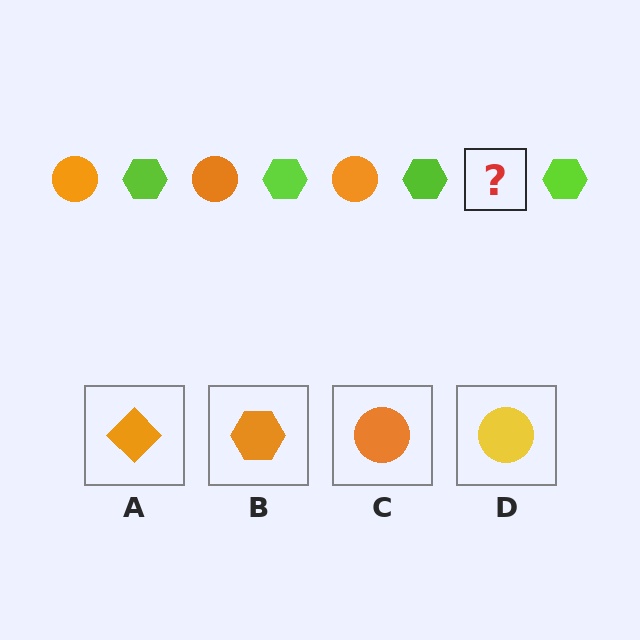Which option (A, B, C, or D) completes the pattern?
C.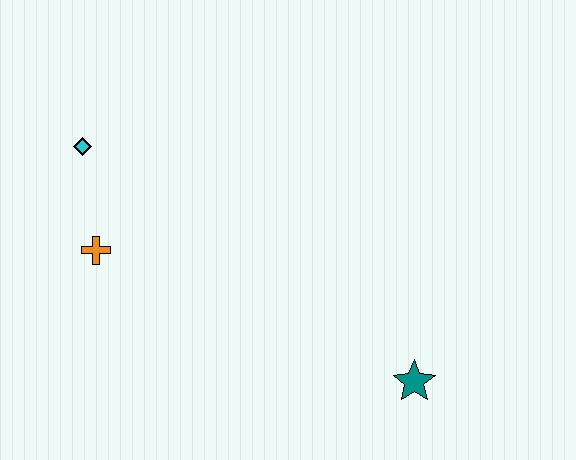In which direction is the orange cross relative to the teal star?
The orange cross is to the left of the teal star.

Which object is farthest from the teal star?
The cyan diamond is farthest from the teal star.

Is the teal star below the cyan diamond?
Yes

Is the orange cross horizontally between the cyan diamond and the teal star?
Yes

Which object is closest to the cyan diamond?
The orange cross is closest to the cyan diamond.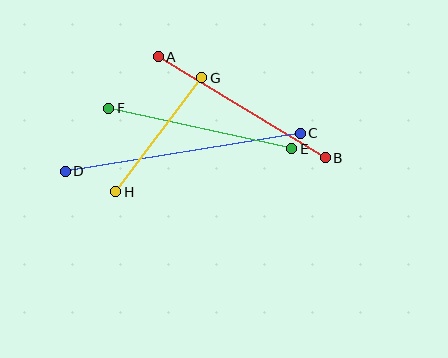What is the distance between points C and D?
The distance is approximately 238 pixels.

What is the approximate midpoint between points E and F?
The midpoint is at approximately (200, 128) pixels.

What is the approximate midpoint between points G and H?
The midpoint is at approximately (159, 135) pixels.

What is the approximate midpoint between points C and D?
The midpoint is at approximately (183, 152) pixels.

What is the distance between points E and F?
The distance is approximately 187 pixels.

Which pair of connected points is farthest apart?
Points C and D are farthest apart.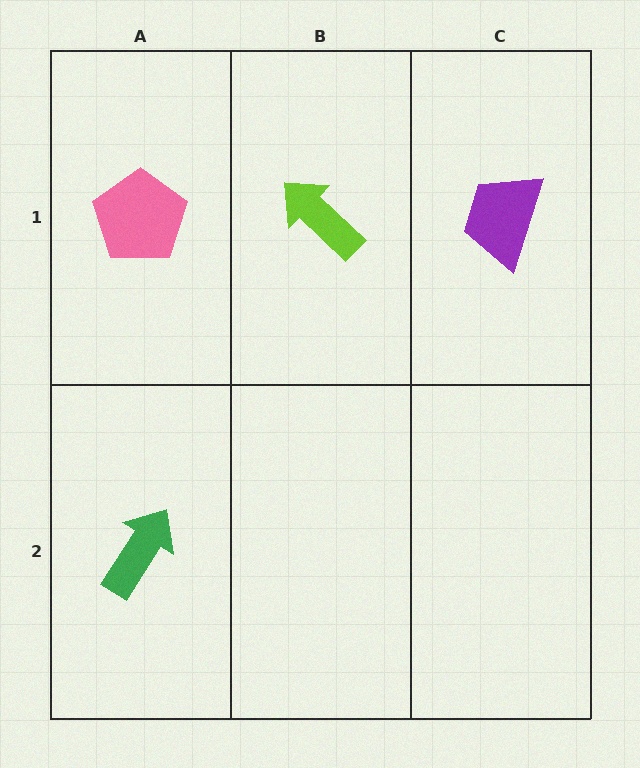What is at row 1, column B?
A lime arrow.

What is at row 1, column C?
A purple trapezoid.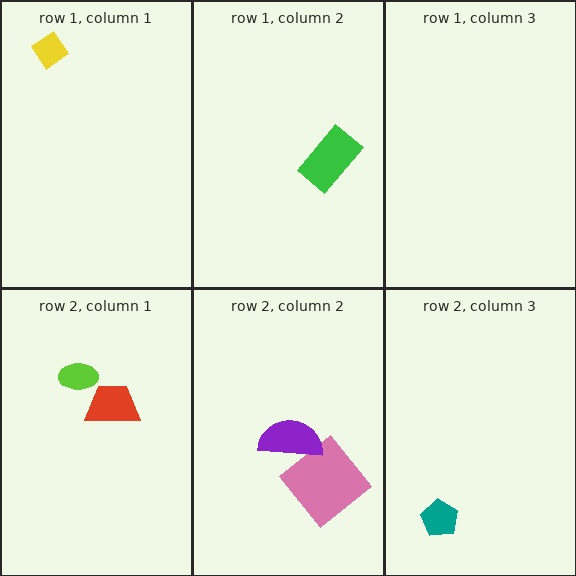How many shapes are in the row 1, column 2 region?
1.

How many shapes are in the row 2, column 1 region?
2.